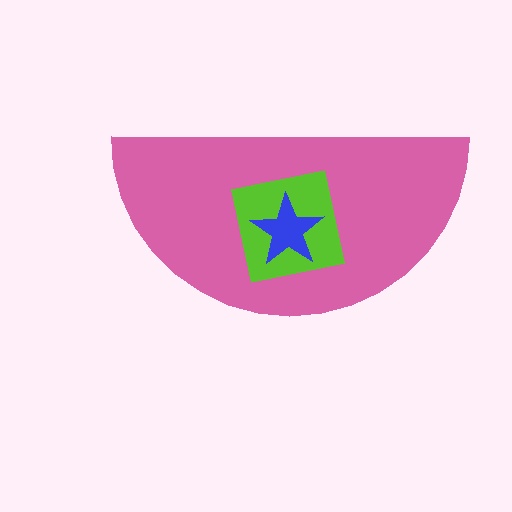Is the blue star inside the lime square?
Yes.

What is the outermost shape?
The pink semicircle.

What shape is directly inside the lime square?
The blue star.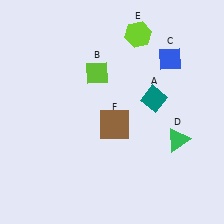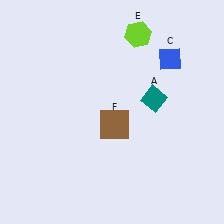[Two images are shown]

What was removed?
The green triangle (D), the lime diamond (B) were removed in Image 2.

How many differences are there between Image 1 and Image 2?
There are 2 differences between the two images.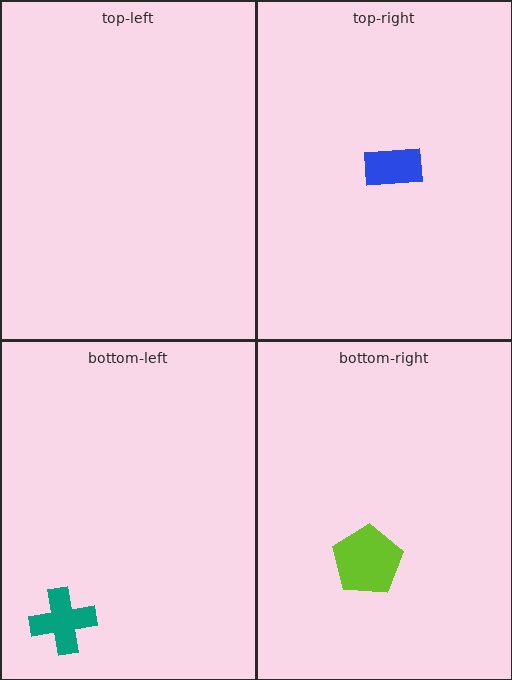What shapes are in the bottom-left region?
The teal cross.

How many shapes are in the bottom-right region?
1.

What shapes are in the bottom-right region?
The lime pentagon.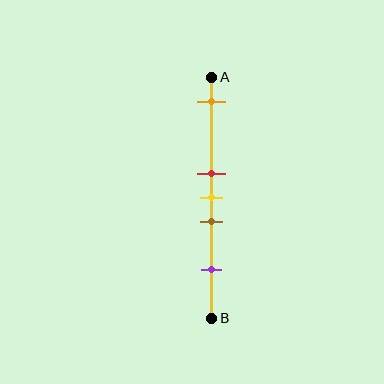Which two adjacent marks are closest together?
The red and yellow marks are the closest adjacent pair.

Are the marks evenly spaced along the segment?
No, the marks are not evenly spaced.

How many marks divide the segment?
There are 5 marks dividing the segment.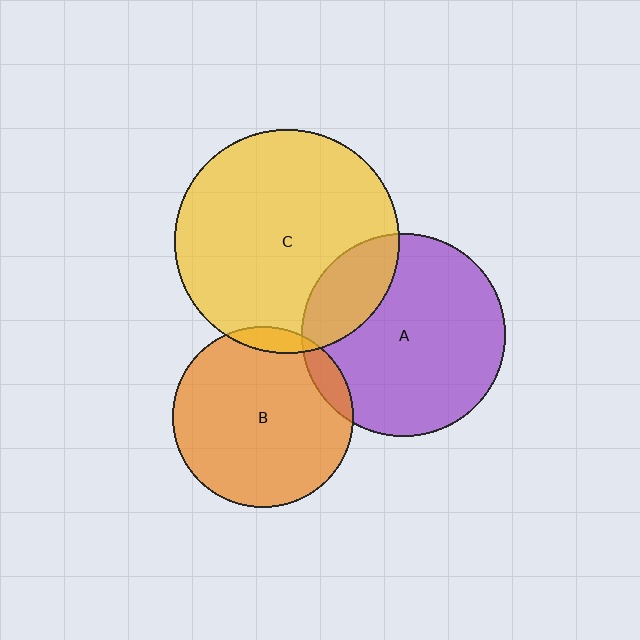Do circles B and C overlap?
Yes.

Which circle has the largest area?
Circle C (yellow).